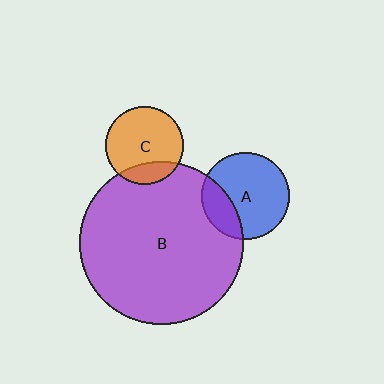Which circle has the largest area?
Circle B (purple).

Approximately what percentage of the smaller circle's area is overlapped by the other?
Approximately 25%.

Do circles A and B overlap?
Yes.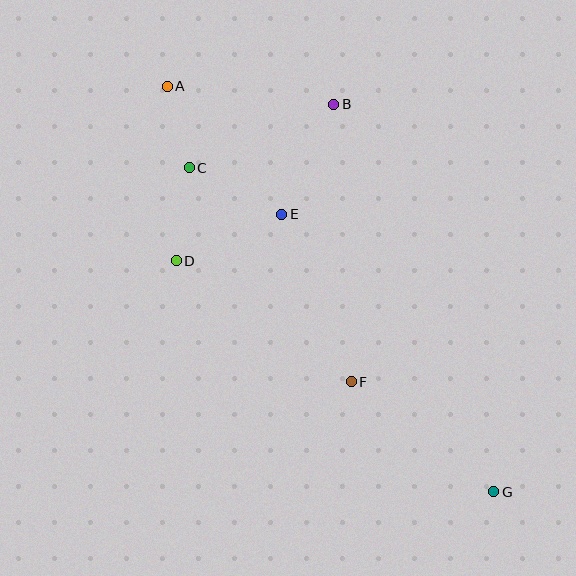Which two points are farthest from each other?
Points A and G are farthest from each other.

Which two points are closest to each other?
Points A and C are closest to each other.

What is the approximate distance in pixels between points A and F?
The distance between A and F is approximately 348 pixels.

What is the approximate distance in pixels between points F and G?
The distance between F and G is approximately 180 pixels.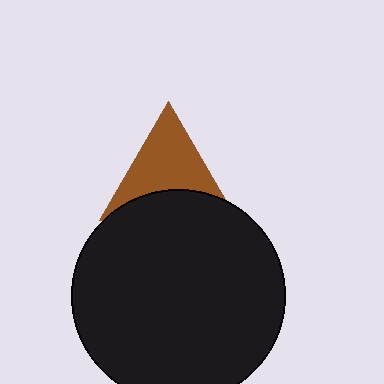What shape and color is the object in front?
The object in front is a black circle.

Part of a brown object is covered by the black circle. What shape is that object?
It is a triangle.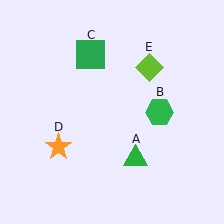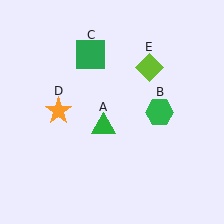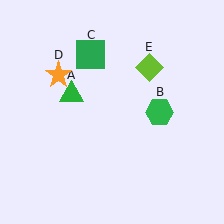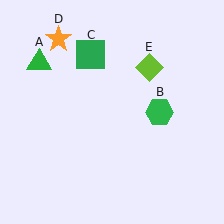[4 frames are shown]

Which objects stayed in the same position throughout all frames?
Green hexagon (object B) and green square (object C) and lime diamond (object E) remained stationary.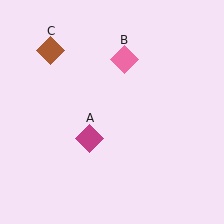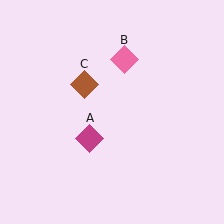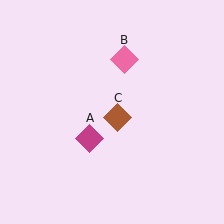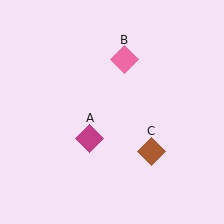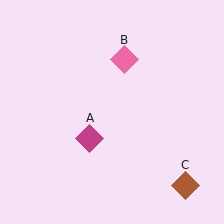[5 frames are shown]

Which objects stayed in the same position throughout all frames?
Magenta diamond (object A) and pink diamond (object B) remained stationary.